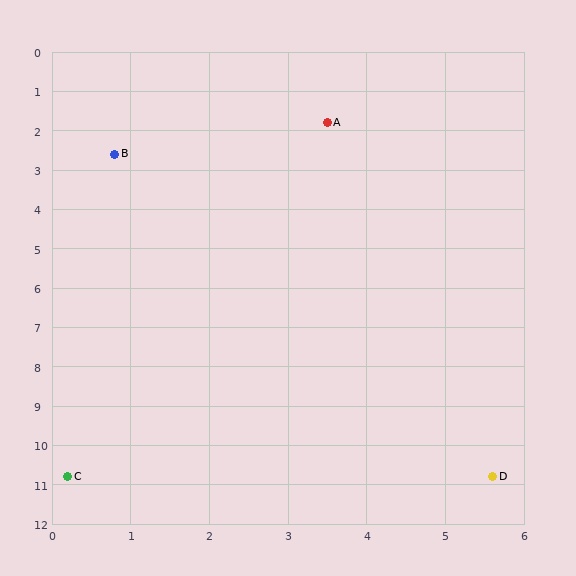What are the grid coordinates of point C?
Point C is at approximately (0.2, 10.8).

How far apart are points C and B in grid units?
Points C and B are about 8.2 grid units apart.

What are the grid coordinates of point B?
Point B is at approximately (0.8, 2.6).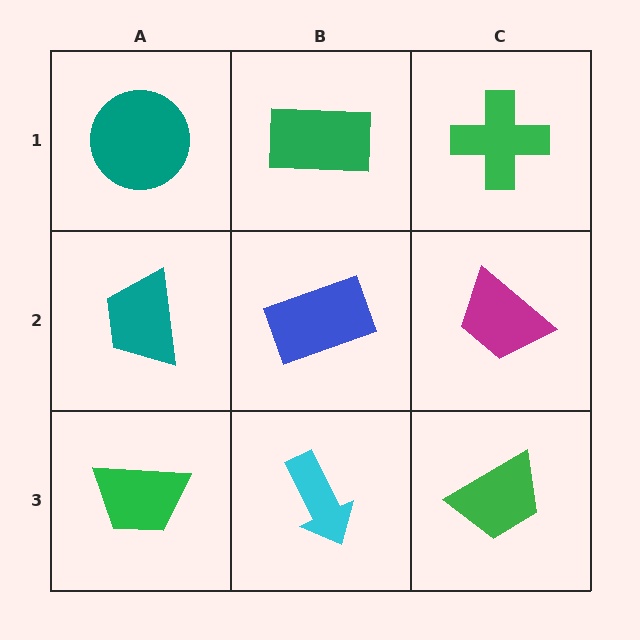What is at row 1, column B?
A green rectangle.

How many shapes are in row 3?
3 shapes.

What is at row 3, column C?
A green trapezoid.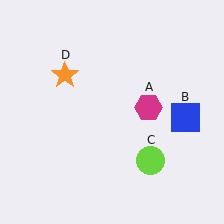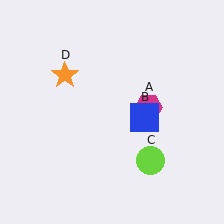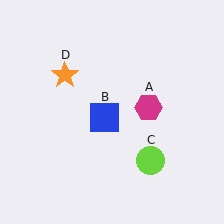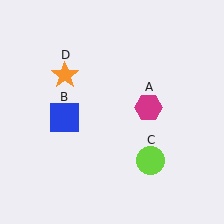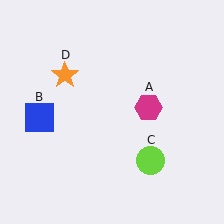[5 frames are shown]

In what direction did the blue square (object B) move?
The blue square (object B) moved left.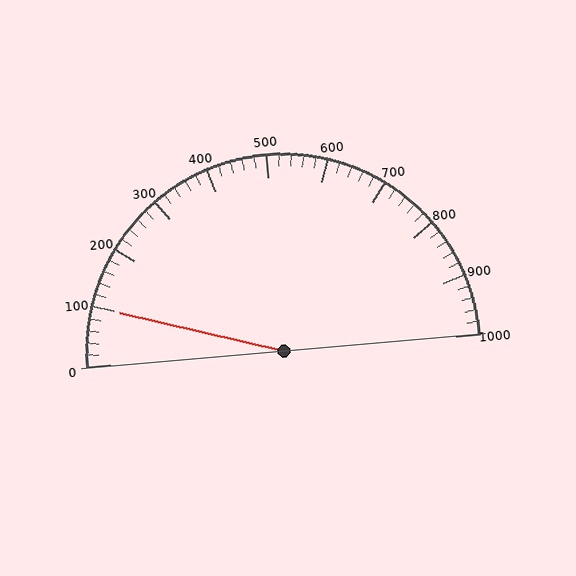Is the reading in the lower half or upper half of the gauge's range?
The reading is in the lower half of the range (0 to 1000).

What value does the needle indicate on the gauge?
The needle indicates approximately 100.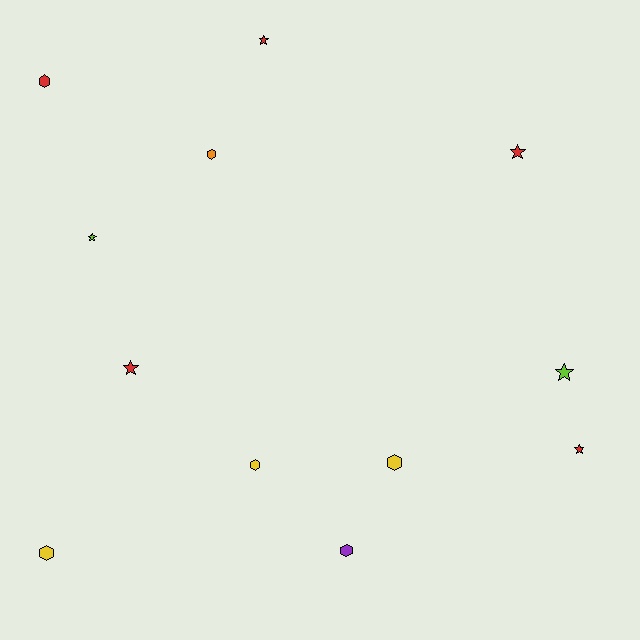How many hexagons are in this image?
There are 6 hexagons.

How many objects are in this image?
There are 12 objects.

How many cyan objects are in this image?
There are no cyan objects.